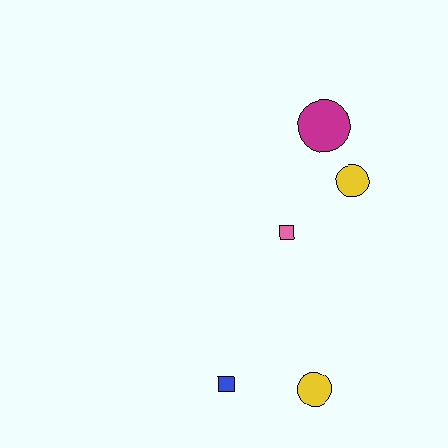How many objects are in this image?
There are 5 objects.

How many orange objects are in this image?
There are no orange objects.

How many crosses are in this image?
There are no crosses.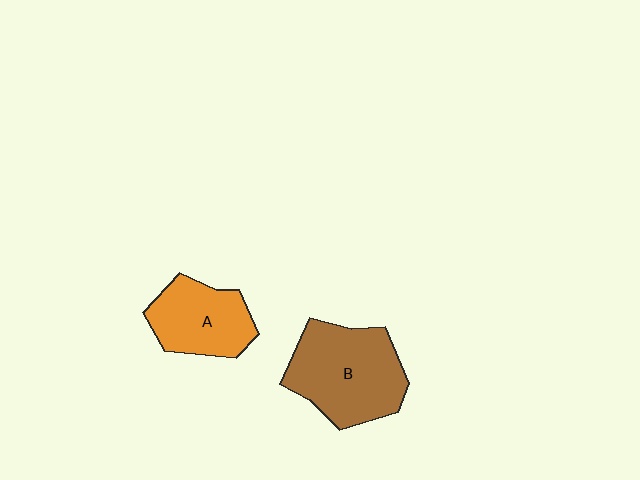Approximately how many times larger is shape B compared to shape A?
Approximately 1.4 times.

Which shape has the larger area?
Shape B (brown).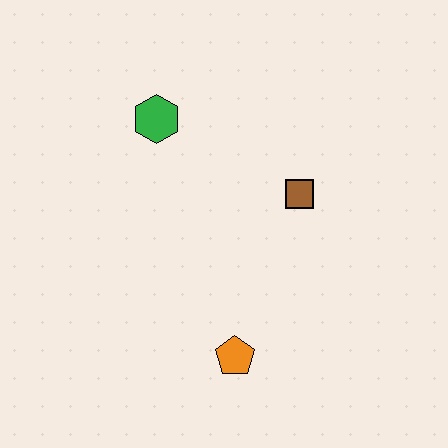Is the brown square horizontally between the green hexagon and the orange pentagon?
No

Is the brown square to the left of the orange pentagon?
No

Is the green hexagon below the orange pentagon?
No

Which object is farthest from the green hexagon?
The orange pentagon is farthest from the green hexagon.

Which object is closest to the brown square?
The green hexagon is closest to the brown square.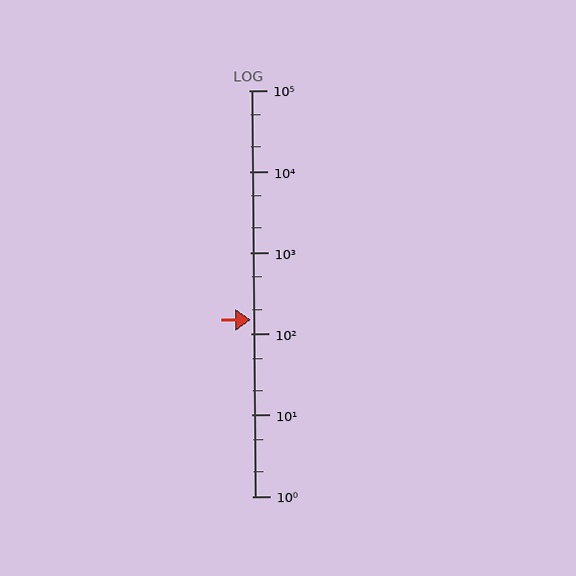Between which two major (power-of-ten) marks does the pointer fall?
The pointer is between 100 and 1000.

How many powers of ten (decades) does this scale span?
The scale spans 5 decades, from 1 to 100000.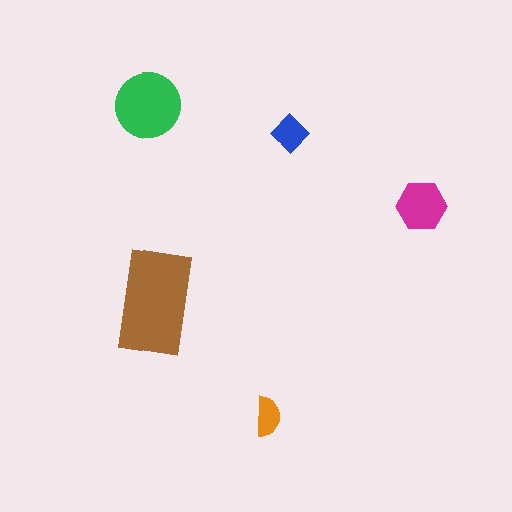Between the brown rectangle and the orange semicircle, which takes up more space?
The brown rectangle.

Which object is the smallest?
The orange semicircle.